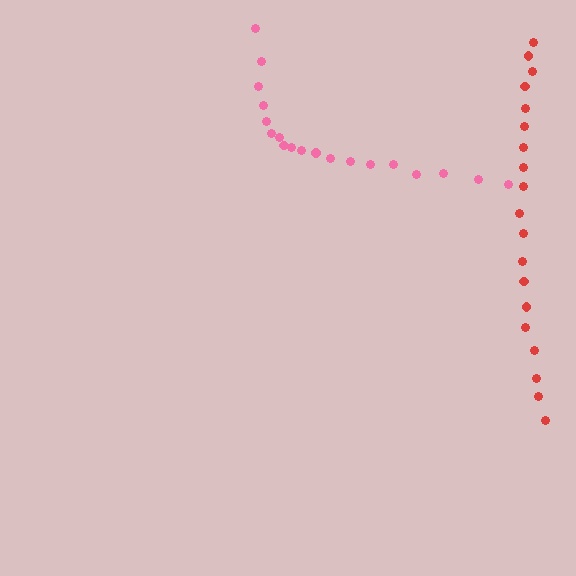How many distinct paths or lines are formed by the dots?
There are 2 distinct paths.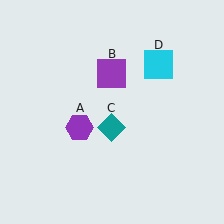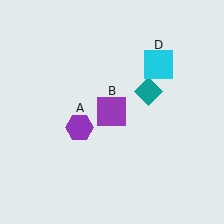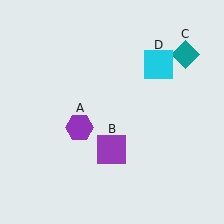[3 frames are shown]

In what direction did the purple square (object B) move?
The purple square (object B) moved down.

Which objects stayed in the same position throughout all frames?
Purple hexagon (object A) and cyan square (object D) remained stationary.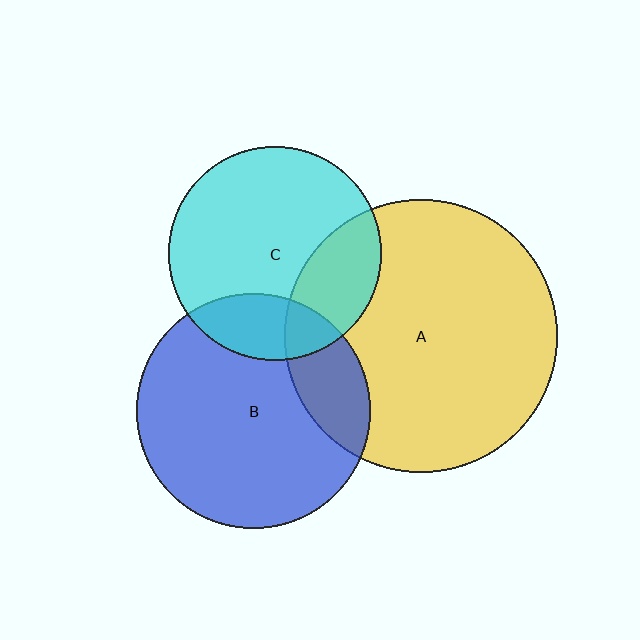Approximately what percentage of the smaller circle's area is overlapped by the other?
Approximately 20%.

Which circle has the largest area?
Circle A (yellow).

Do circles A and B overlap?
Yes.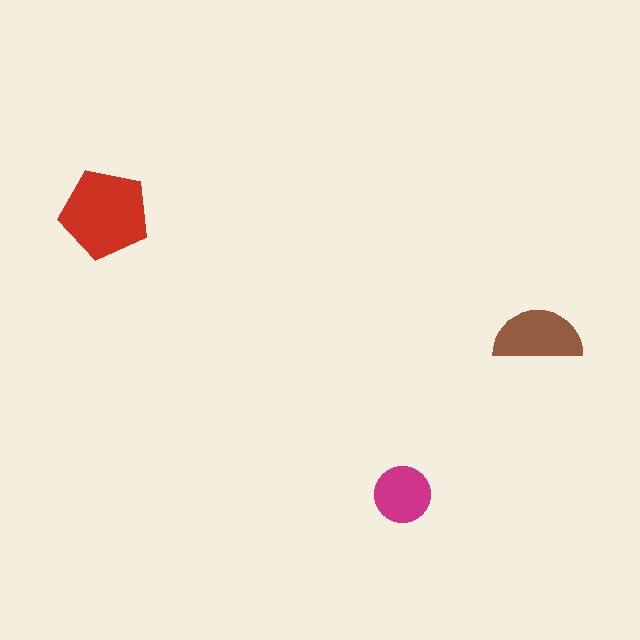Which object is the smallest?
The magenta circle.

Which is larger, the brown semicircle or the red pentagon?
The red pentagon.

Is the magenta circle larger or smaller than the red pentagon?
Smaller.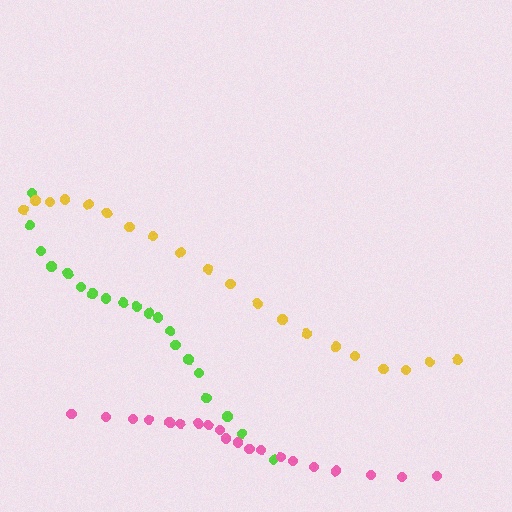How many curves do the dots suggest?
There are 3 distinct paths.